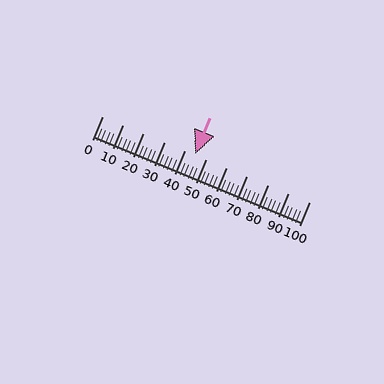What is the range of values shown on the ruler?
The ruler shows values from 0 to 100.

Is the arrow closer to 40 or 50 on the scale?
The arrow is closer to 40.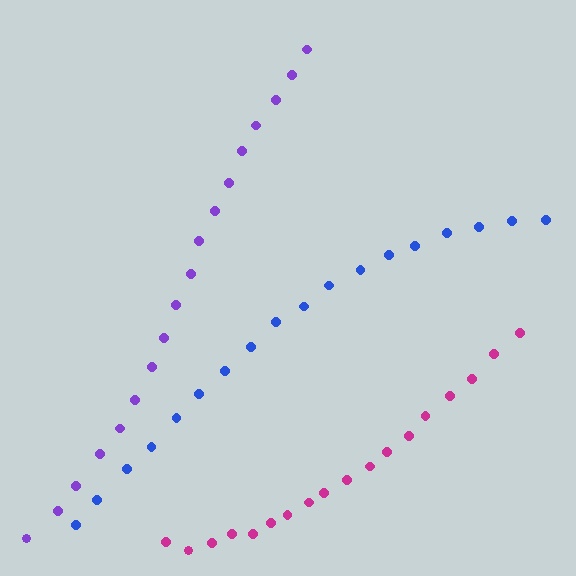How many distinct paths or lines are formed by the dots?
There are 3 distinct paths.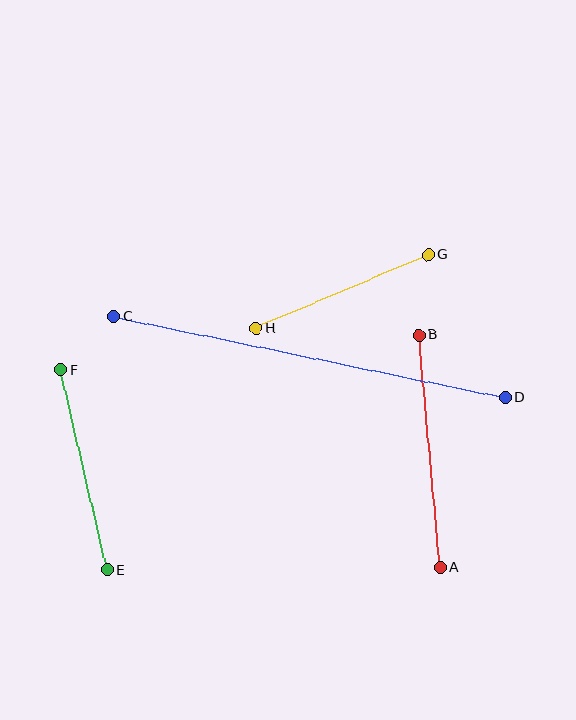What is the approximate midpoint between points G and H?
The midpoint is at approximately (342, 291) pixels.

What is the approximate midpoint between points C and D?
The midpoint is at approximately (310, 357) pixels.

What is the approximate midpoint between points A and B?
The midpoint is at approximately (429, 451) pixels.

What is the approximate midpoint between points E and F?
The midpoint is at approximately (84, 470) pixels.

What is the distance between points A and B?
The distance is approximately 233 pixels.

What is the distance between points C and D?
The distance is approximately 399 pixels.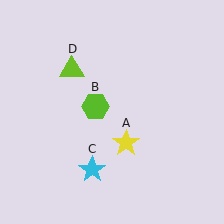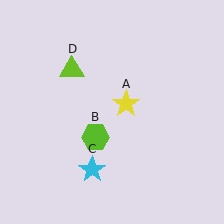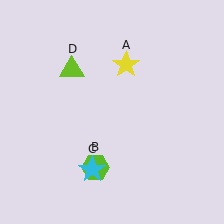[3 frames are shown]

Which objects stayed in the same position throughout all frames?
Cyan star (object C) and lime triangle (object D) remained stationary.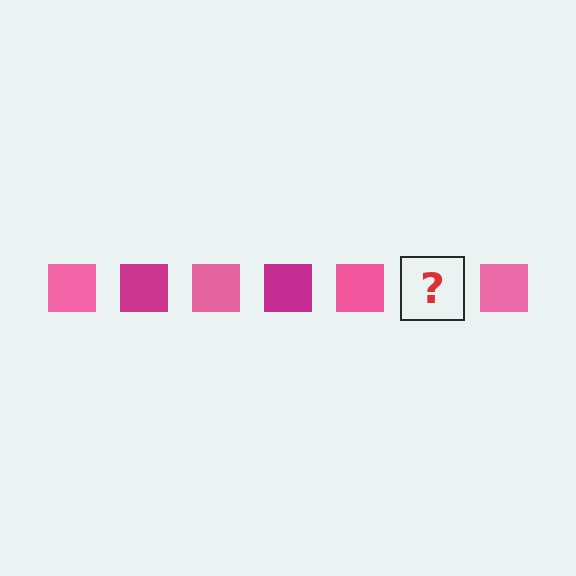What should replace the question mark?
The question mark should be replaced with a magenta square.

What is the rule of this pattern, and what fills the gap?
The rule is that the pattern cycles through pink, magenta squares. The gap should be filled with a magenta square.